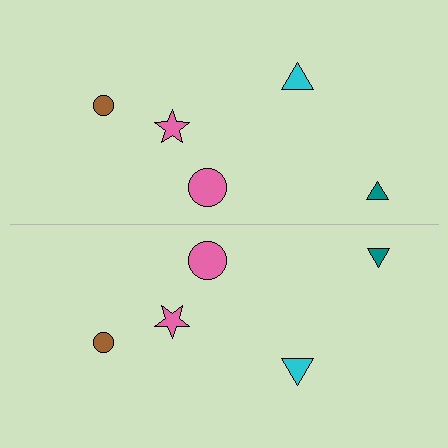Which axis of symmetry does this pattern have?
The pattern has a horizontal axis of symmetry running through the center of the image.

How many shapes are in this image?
There are 10 shapes in this image.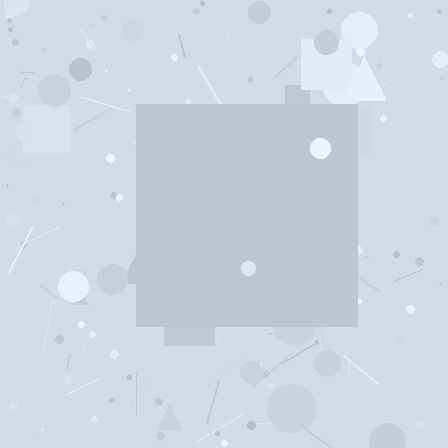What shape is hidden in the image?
A square is hidden in the image.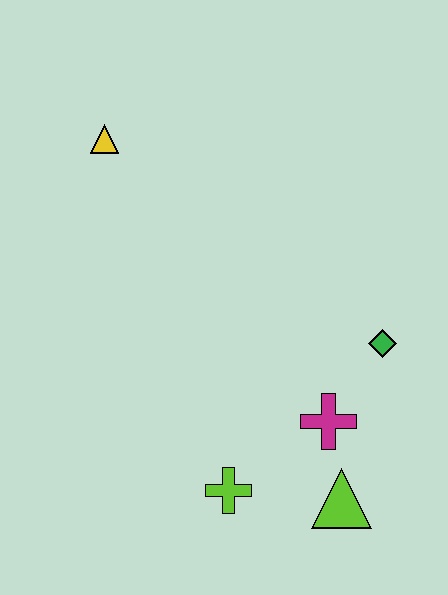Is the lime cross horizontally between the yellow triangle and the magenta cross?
Yes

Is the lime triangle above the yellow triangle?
No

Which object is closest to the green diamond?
The magenta cross is closest to the green diamond.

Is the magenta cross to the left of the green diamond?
Yes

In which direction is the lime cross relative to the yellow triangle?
The lime cross is below the yellow triangle.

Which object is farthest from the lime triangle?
The yellow triangle is farthest from the lime triangle.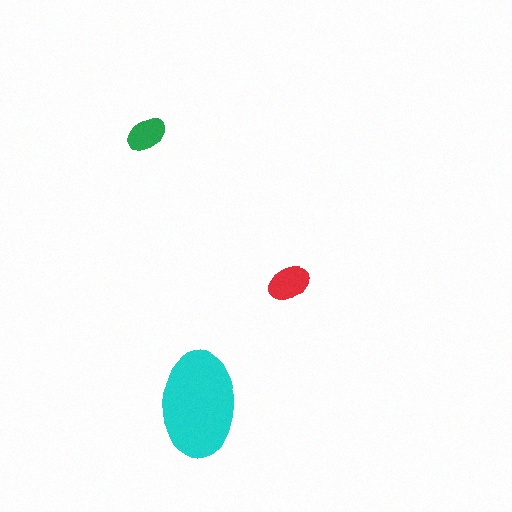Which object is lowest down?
The cyan ellipse is bottommost.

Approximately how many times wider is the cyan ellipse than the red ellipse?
About 2.5 times wider.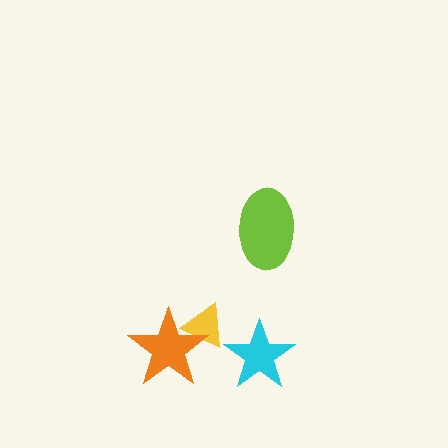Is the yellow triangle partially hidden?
Yes, it is partially covered by another shape.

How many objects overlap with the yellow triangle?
1 object overlaps with the yellow triangle.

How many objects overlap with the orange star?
1 object overlaps with the orange star.